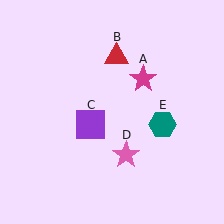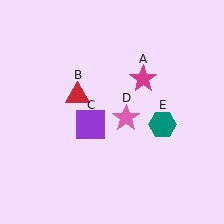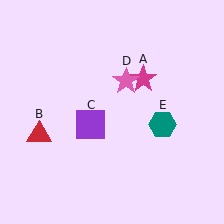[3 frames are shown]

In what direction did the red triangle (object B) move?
The red triangle (object B) moved down and to the left.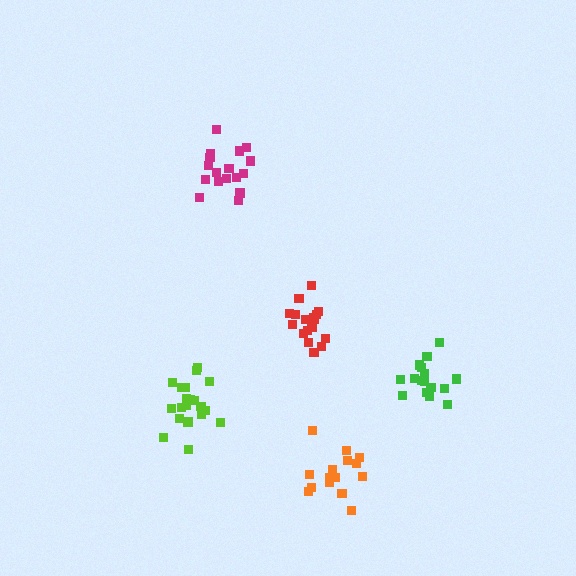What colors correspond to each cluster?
The clusters are colored: lime, red, magenta, orange, green.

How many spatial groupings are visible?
There are 5 spatial groupings.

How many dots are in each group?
Group 1: 20 dots, Group 2: 17 dots, Group 3: 17 dots, Group 4: 17 dots, Group 5: 16 dots (87 total).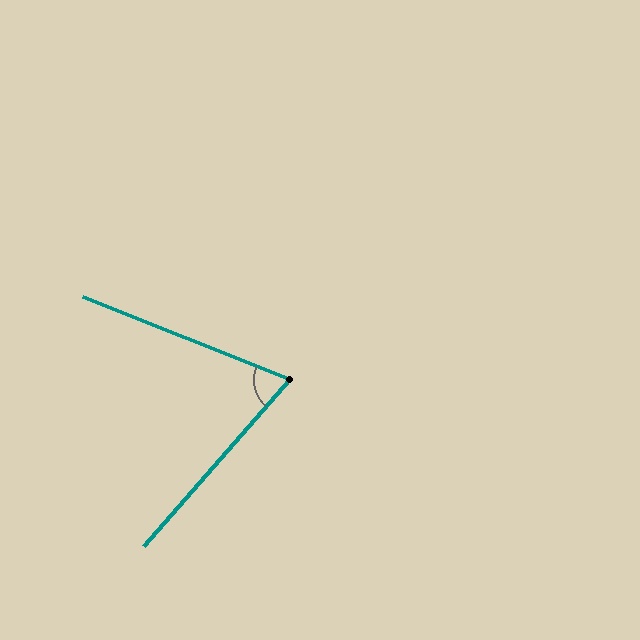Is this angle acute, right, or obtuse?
It is acute.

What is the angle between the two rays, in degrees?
Approximately 71 degrees.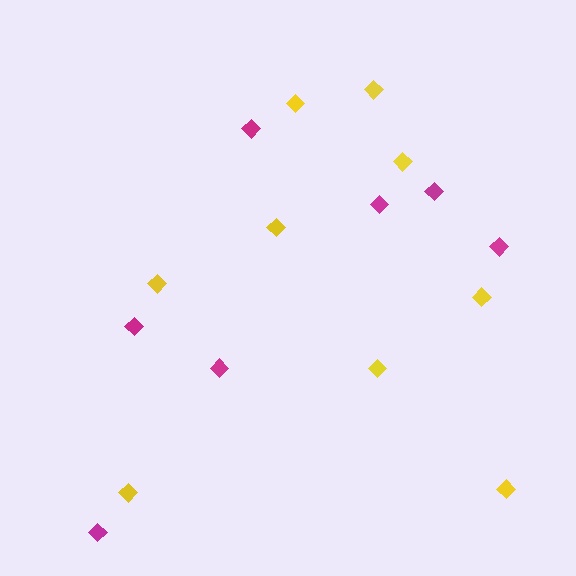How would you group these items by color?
There are 2 groups: one group of magenta diamonds (7) and one group of yellow diamonds (9).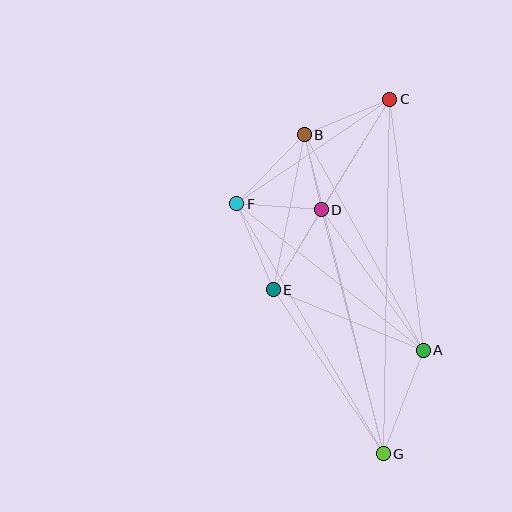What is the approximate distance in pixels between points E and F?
The distance between E and F is approximately 94 pixels.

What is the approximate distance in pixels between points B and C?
The distance between B and C is approximately 92 pixels.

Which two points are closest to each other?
Points B and D are closest to each other.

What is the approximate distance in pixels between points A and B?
The distance between A and B is approximately 246 pixels.